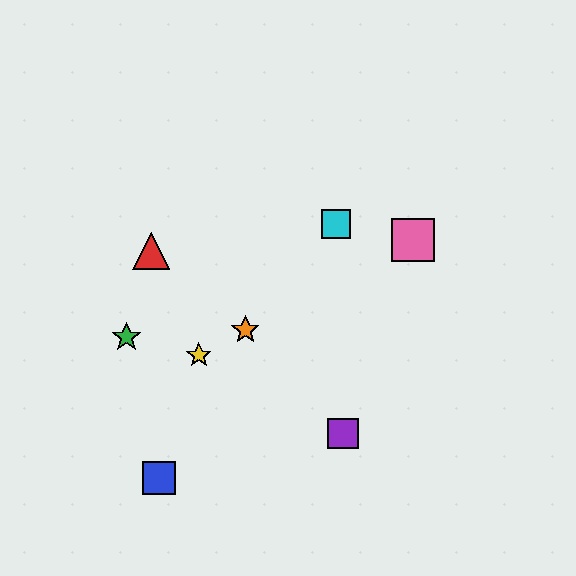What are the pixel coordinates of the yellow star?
The yellow star is at (199, 355).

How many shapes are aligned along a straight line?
3 shapes (the yellow star, the orange star, the pink square) are aligned along a straight line.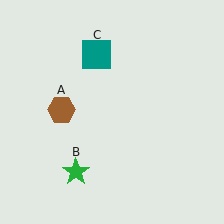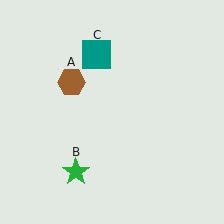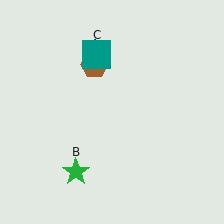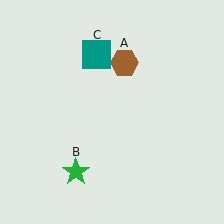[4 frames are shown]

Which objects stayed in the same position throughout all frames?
Green star (object B) and teal square (object C) remained stationary.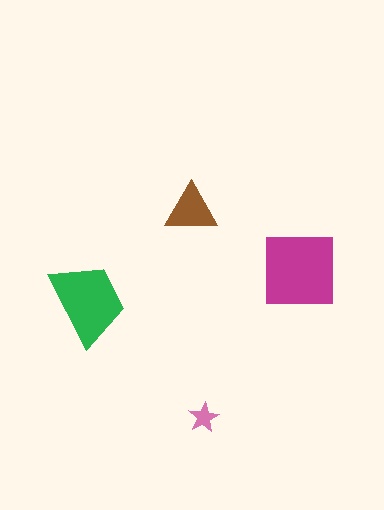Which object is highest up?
The brown triangle is topmost.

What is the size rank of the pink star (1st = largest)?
4th.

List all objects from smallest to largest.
The pink star, the brown triangle, the green trapezoid, the magenta square.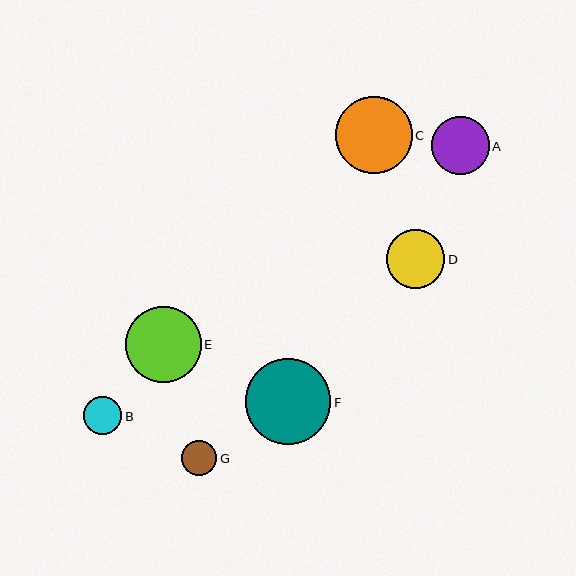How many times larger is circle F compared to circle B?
Circle F is approximately 2.2 times the size of circle B.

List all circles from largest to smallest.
From largest to smallest: F, C, E, D, A, B, G.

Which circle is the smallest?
Circle G is the smallest with a size of approximately 35 pixels.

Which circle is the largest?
Circle F is the largest with a size of approximately 85 pixels.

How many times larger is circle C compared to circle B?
Circle C is approximately 2.0 times the size of circle B.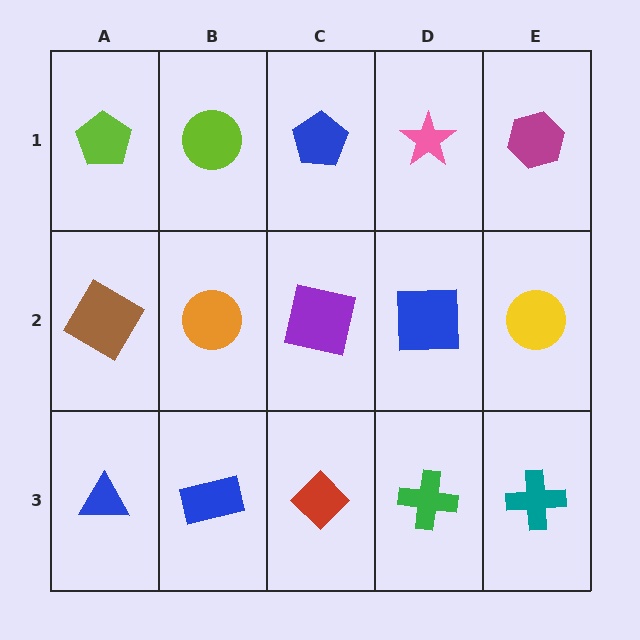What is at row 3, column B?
A blue rectangle.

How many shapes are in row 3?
5 shapes.